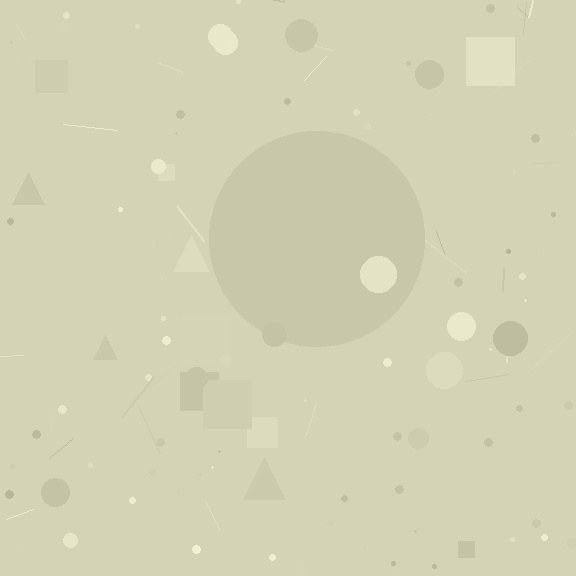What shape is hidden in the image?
A circle is hidden in the image.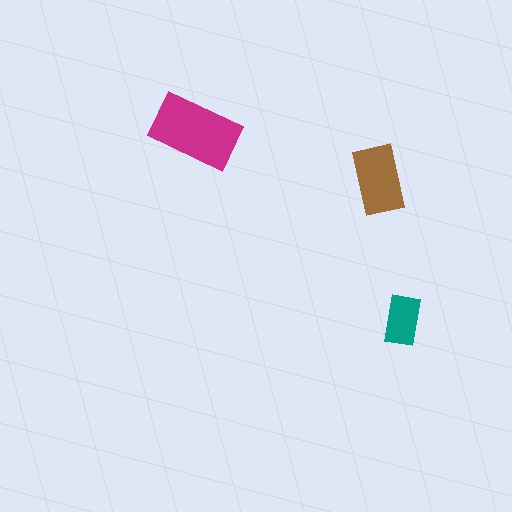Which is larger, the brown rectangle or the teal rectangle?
The brown one.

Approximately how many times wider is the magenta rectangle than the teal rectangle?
About 1.5 times wider.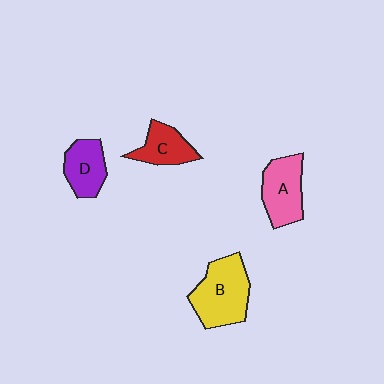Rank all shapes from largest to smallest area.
From largest to smallest: B (yellow), A (pink), D (purple), C (red).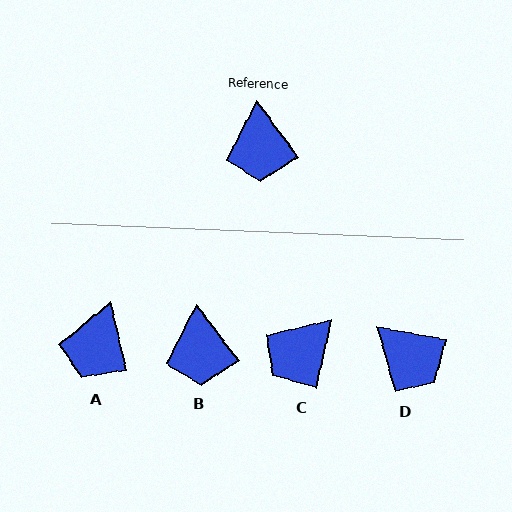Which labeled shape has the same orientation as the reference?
B.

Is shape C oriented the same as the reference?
No, it is off by about 50 degrees.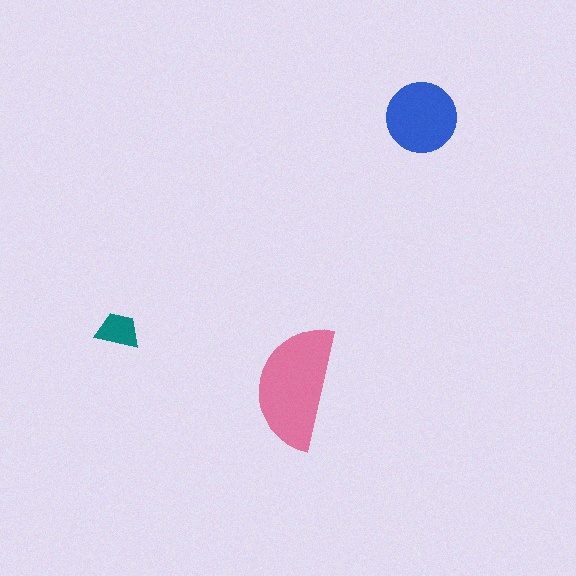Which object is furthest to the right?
The blue circle is rightmost.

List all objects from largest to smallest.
The pink semicircle, the blue circle, the teal trapezoid.